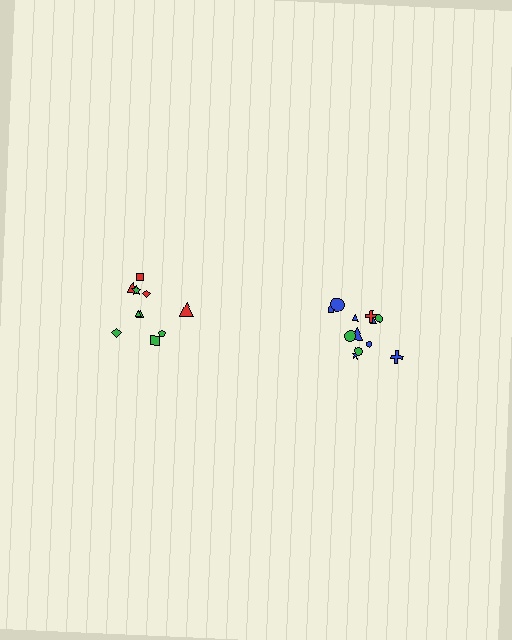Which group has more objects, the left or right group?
The right group.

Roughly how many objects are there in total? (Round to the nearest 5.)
Roughly 20 objects in total.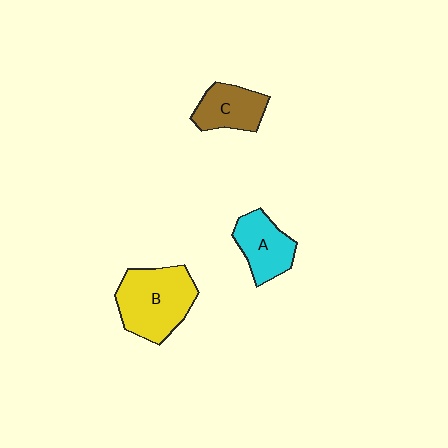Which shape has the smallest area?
Shape C (brown).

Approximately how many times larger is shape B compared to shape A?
Approximately 1.6 times.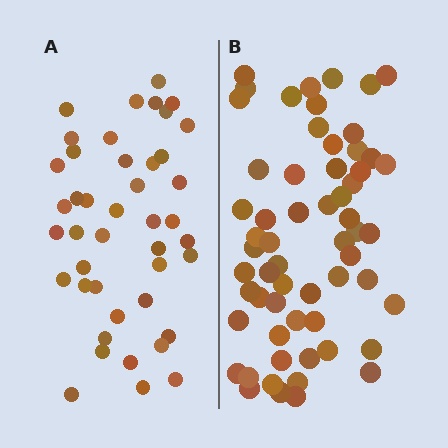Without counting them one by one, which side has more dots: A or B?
Region B (the right region) has more dots.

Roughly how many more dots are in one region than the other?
Region B has approximately 15 more dots than region A.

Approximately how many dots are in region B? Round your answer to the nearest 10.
About 60 dots.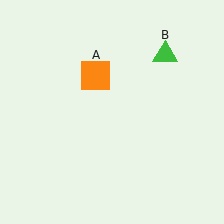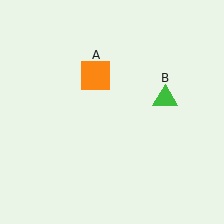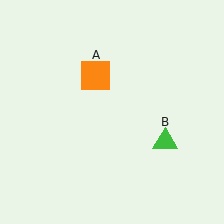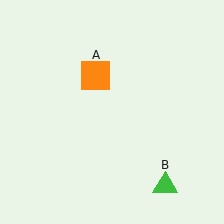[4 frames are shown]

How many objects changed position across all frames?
1 object changed position: green triangle (object B).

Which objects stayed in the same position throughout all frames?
Orange square (object A) remained stationary.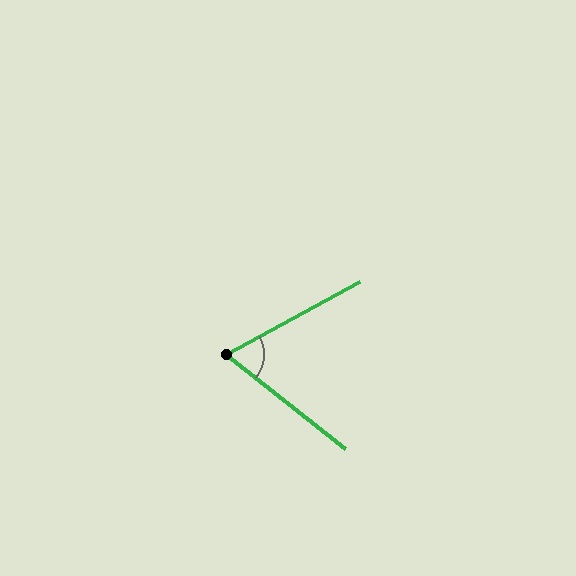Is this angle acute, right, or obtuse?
It is acute.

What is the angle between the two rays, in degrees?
Approximately 67 degrees.